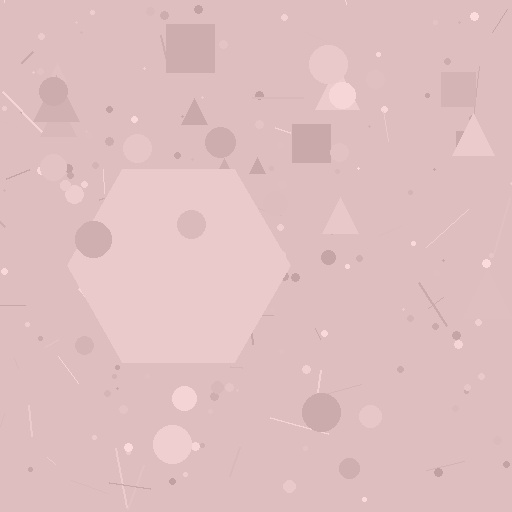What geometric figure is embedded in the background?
A hexagon is embedded in the background.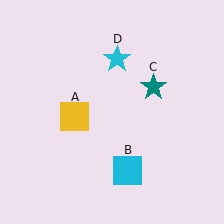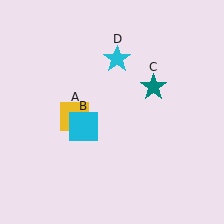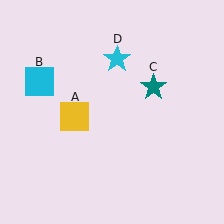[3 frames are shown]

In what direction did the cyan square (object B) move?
The cyan square (object B) moved up and to the left.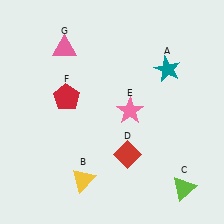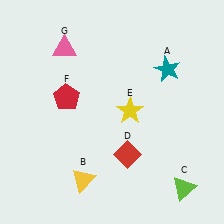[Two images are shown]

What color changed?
The star (E) changed from pink in Image 1 to yellow in Image 2.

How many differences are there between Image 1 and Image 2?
There is 1 difference between the two images.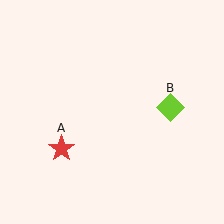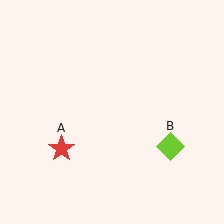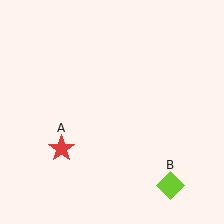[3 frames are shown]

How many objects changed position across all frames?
1 object changed position: lime diamond (object B).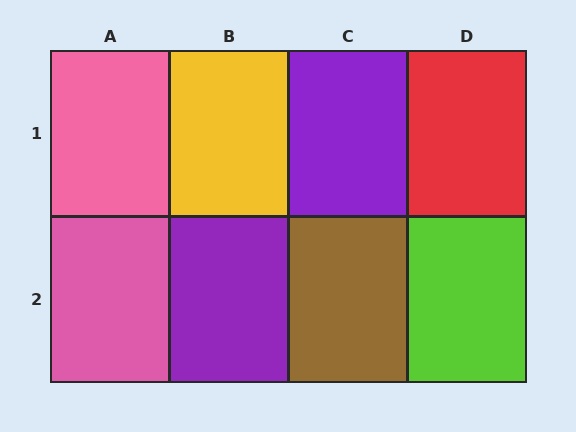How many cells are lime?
1 cell is lime.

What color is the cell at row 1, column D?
Red.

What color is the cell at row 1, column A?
Pink.